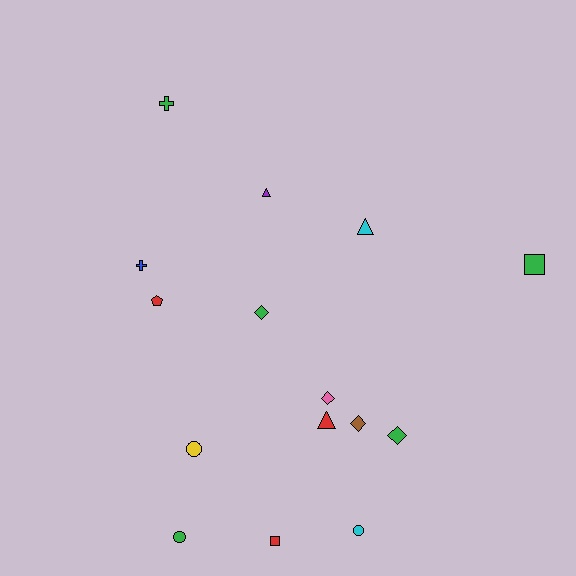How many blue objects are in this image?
There is 1 blue object.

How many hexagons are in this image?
There are no hexagons.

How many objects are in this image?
There are 15 objects.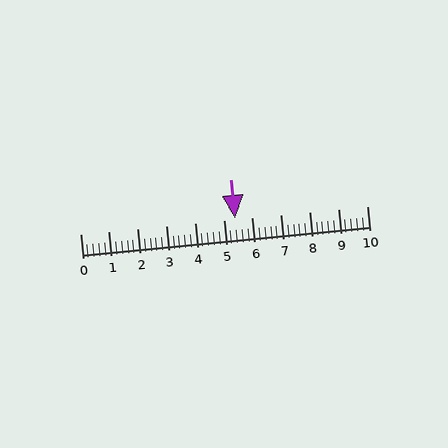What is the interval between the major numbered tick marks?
The major tick marks are spaced 1 units apart.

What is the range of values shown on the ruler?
The ruler shows values from 0 to 10.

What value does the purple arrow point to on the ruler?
The purple arrow points to approximately 5.4.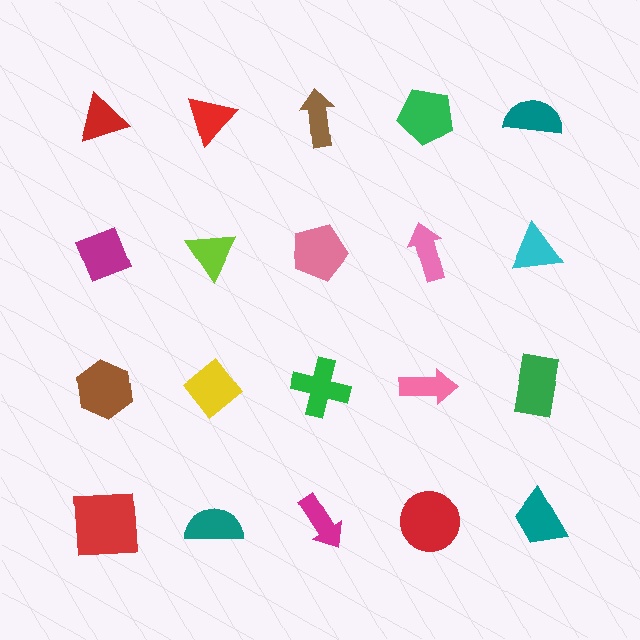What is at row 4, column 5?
A teal trapezoid.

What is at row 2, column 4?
A pink arrow.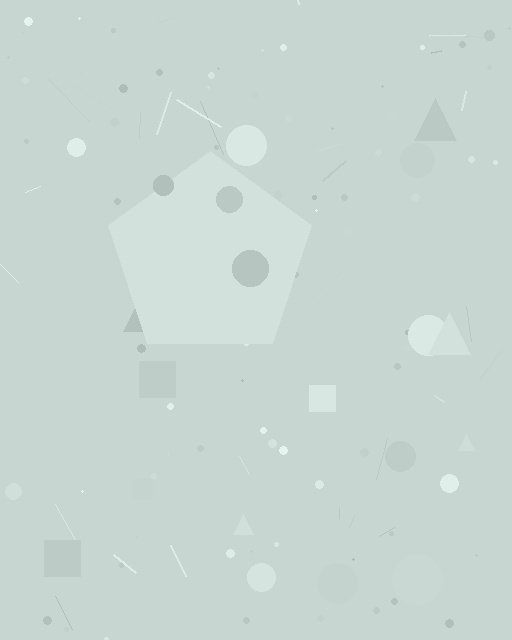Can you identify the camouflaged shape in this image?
The camouflaged shape is a pentagon.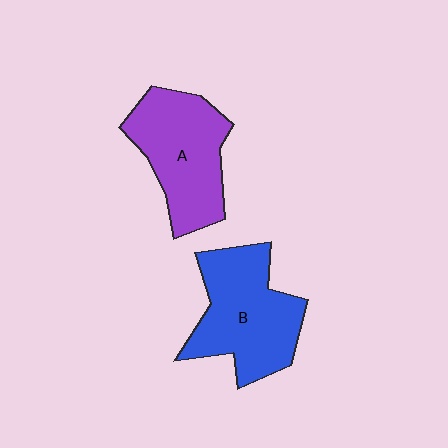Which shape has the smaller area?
Shape A (purple).